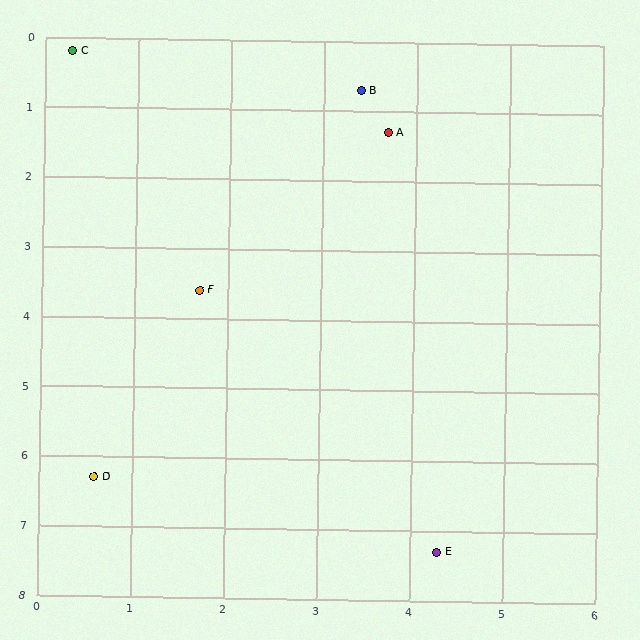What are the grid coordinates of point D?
Point D is at approximately (0.6, 6.3).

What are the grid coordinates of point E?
Point E is at approximately (4.3, 7.3).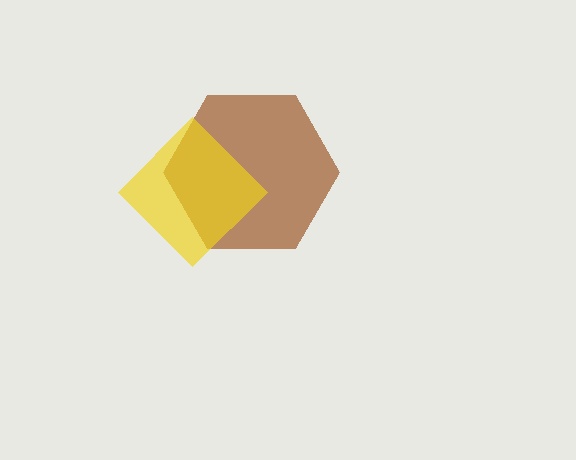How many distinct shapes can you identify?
There are 2 distinct shapes: a brown hexagon, a yellow diamond.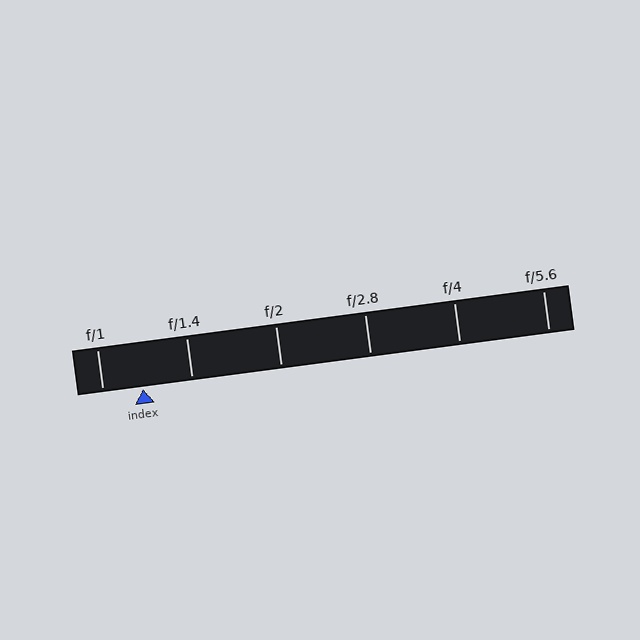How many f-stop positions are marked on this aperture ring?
There are 6 f-stop positions marked.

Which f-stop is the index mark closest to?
The index mark is closest to f/1.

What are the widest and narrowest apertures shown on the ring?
The widest aperture shown is f/1 and the narrowest is f/5.6.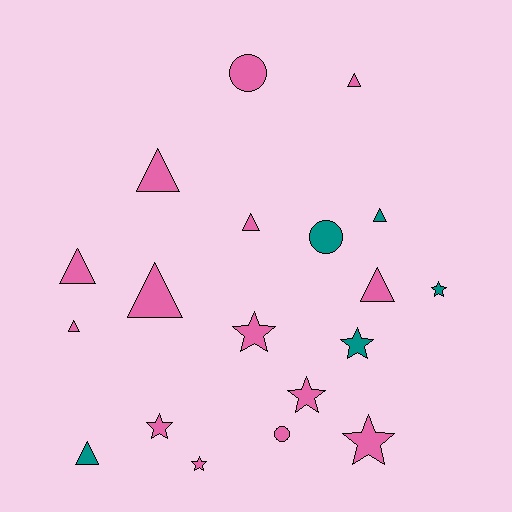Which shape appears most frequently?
Triangle, with 9 objects.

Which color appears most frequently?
Pink, with 14 objects.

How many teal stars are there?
There are 2 teal stars.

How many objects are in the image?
There are 19 objects.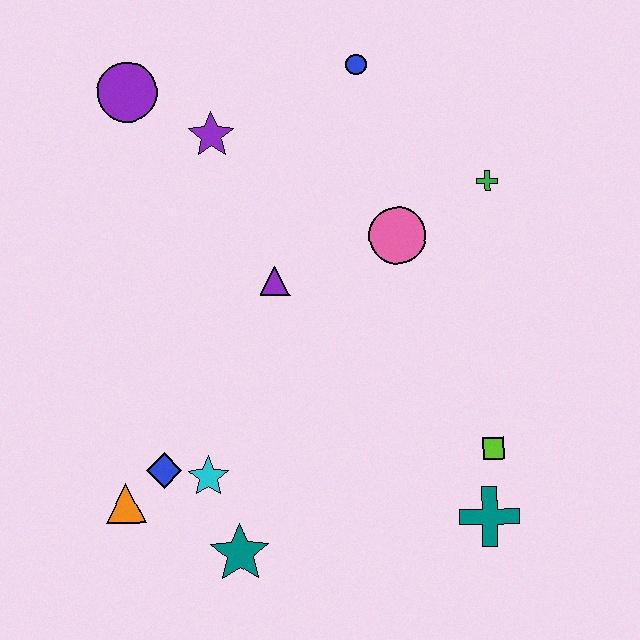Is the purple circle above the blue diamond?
Yes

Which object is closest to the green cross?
The pink circle is closest to the green cross.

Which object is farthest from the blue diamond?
The blue circle is farthest from the blue diamond.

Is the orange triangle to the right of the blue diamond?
No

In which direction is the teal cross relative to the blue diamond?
The teal cross is to the right of the blue diamond.